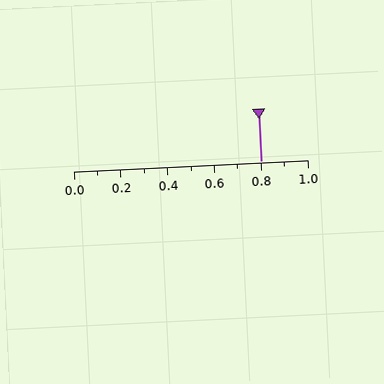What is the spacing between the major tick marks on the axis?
The major ticks are spaced 0.2 apart.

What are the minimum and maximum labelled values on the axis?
The axis runs from 0.0 to 1.0.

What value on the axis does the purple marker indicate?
The marker indicates approximately 0.8.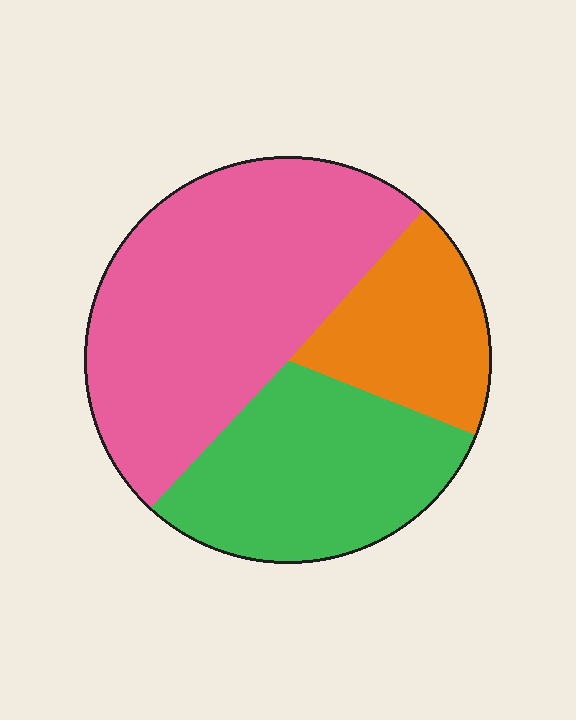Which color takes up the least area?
Orange, at roughly 20%.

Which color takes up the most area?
Pink, at roughly 50%.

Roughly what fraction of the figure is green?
Green covers 31% of the figure.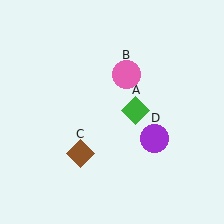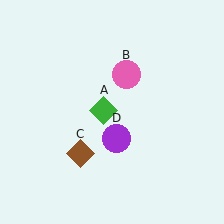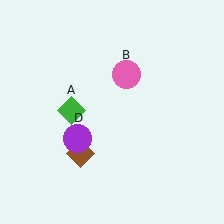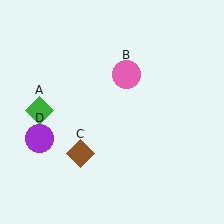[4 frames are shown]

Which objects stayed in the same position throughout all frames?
Pink circle (object B) and brown diamond (object C) remained stationary.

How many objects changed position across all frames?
2 objects changed position: green diamond (object A), purple circle (object D).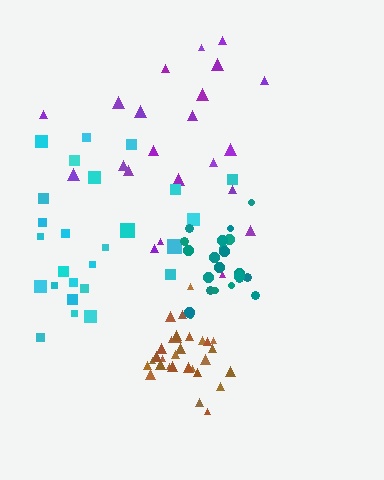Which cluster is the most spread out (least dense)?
Purple.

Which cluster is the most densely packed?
Brown.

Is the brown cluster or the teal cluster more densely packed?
Brown.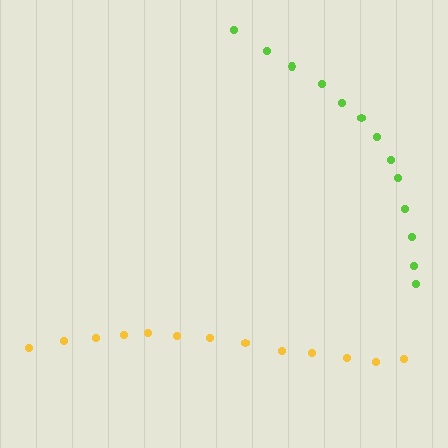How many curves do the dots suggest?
There are 2 distinct paths.